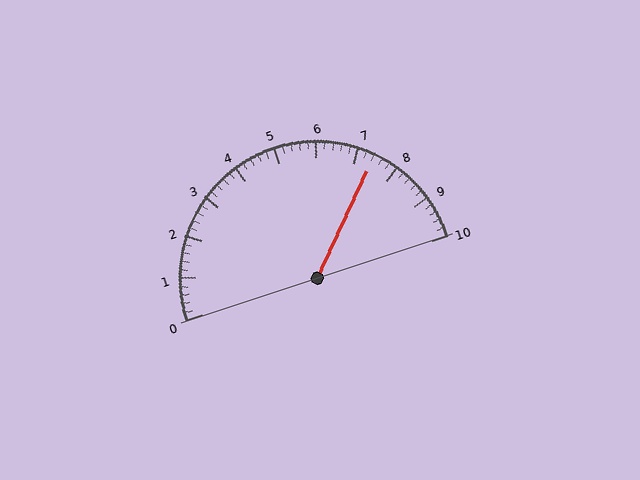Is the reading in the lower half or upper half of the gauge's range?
The reading is in the upper half of the range (0 to 10).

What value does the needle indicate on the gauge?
The needle indicates approximately 7.4.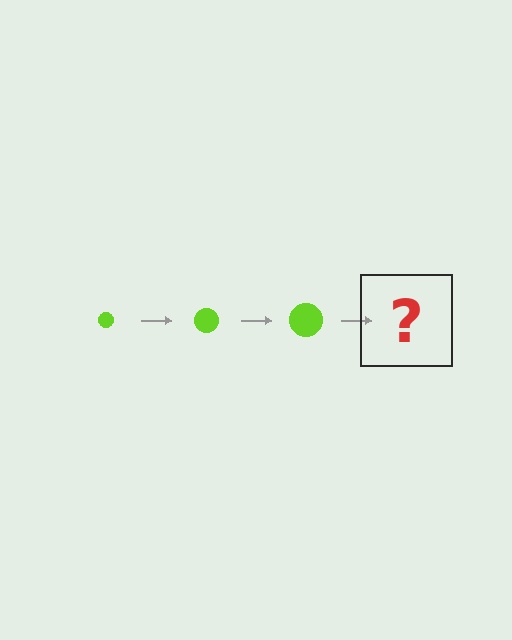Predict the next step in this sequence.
The next step is a lime circle, larger than the previous one.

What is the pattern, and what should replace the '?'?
The pattern is that the circle gets progressively larger each step. The '?' should be a lime circle, larger than the previous one.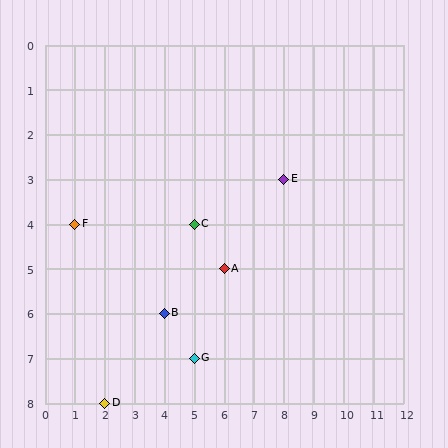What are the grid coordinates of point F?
Point F is at grid coordinates (1, 4).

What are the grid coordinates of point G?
Point G is at grid coordinates (5, 7).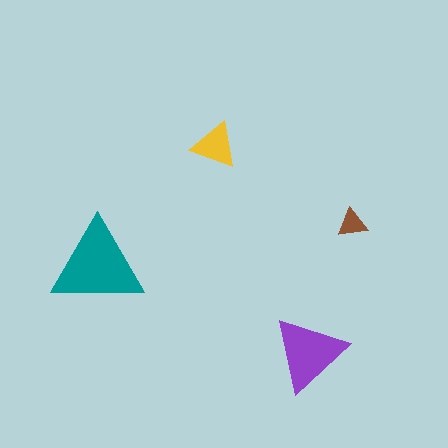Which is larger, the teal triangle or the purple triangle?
The teal one.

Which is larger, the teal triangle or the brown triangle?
The teal one.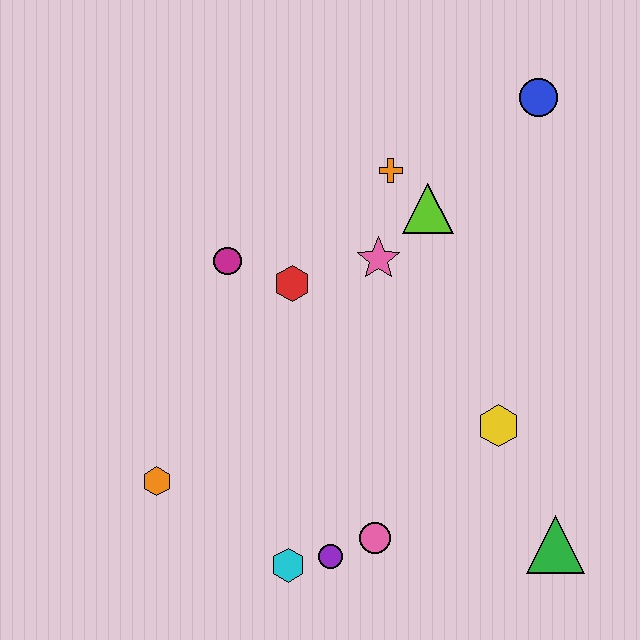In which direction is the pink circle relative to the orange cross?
The pink circle is below the orange cross.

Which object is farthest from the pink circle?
The blue circle is farthest from the pink circle.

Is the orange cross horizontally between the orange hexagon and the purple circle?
No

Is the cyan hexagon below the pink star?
Yes